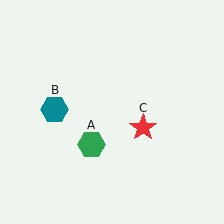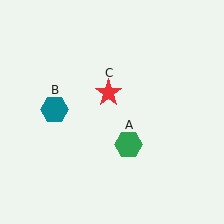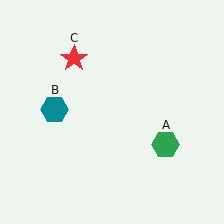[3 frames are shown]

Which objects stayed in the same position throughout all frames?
Teal hexagon (object B) remained stationary.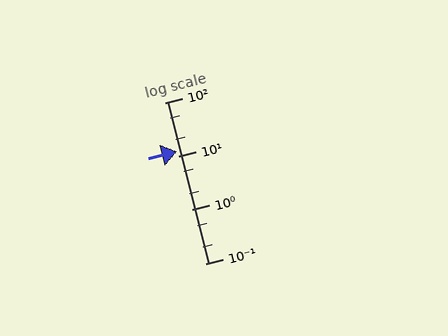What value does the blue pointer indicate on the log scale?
The pointer indicates approximately 12.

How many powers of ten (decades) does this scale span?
The scale spans 3 decades, from 0.1 to 100.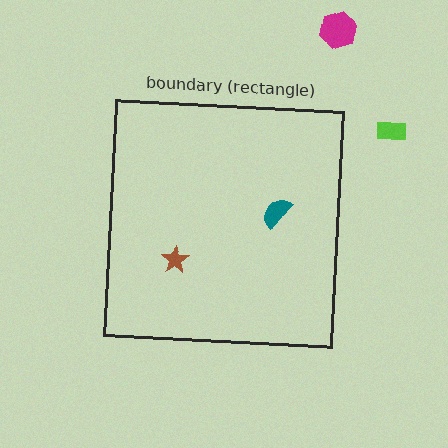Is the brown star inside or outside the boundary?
Inside.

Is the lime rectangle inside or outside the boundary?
Outside.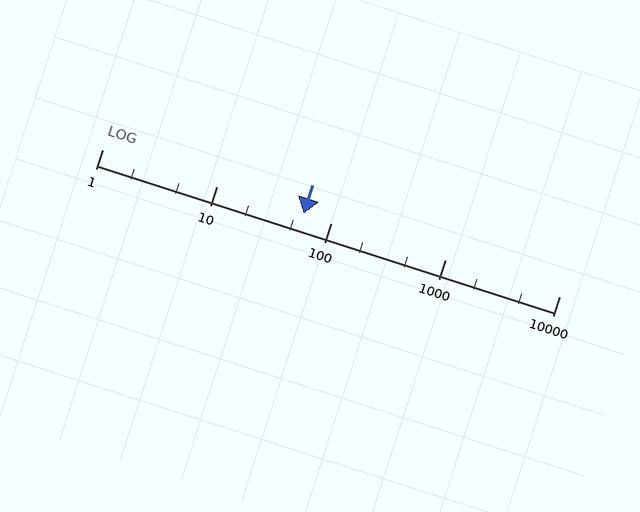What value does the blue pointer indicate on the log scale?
The pointer indicates approximately 58.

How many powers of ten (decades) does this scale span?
The scale spans 4 decades, from 1 to 10000.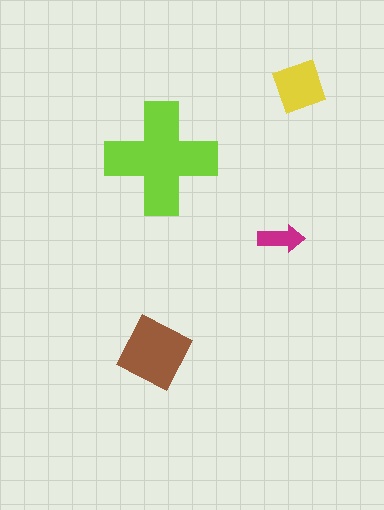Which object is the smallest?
The magenta arrow.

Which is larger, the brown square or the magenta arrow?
The brown square.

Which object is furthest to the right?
The yellow diamond is rightmost.